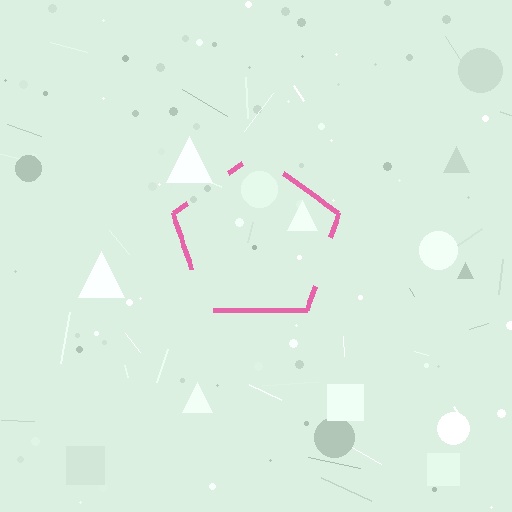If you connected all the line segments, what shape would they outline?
They would outline a pentagon.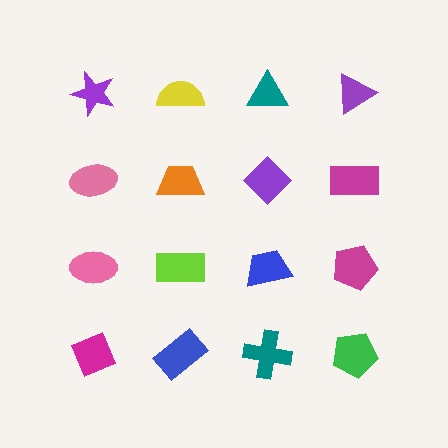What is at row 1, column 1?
A purple star.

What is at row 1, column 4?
A purple triangle.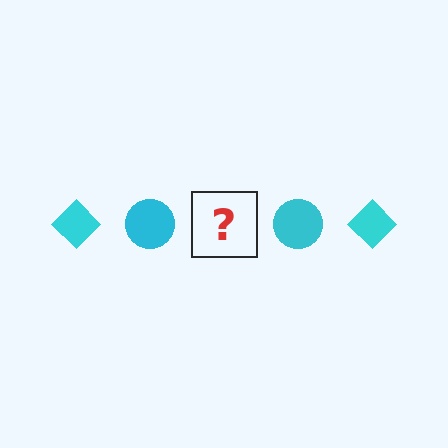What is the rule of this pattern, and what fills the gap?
The rule is that the pattern cycles through diamond, circle shapes in cyan. The gap should be filled with a cyan diamond.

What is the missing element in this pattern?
The missing element is a cyan diamond.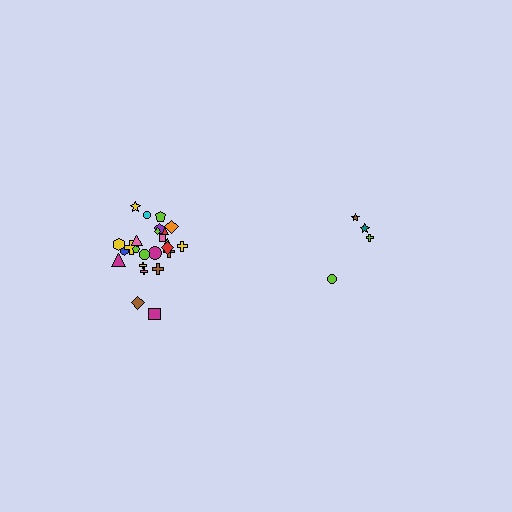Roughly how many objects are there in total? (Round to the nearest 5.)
Roughly 30 objects in total.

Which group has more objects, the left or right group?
The left group.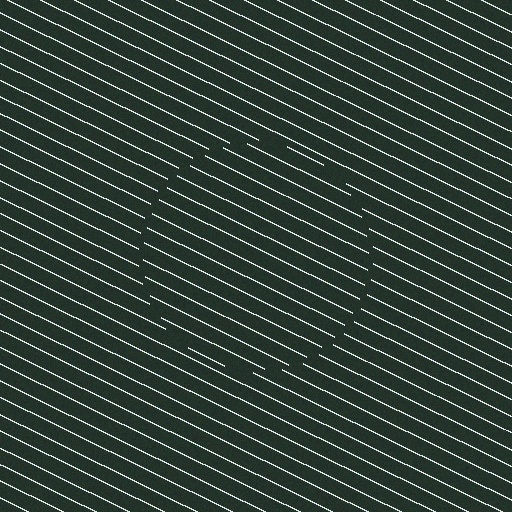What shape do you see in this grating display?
An illusory circle. The interior of the shape contains the same grating, shifted by half a period — the contour is defined by the phase discontinuity where line-ends from the inner and outer gratings abut.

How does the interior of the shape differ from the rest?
The interior of the shape contains the same grating, shifted by half a period — the contour is defined by the phase discontinuity where line-ends from the inner and outer gratings abut.